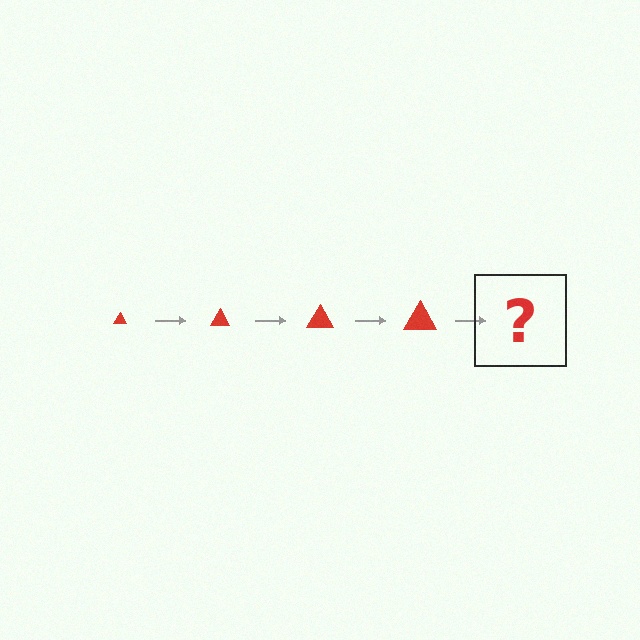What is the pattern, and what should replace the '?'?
The pattern is that the triangle gets progressively larger each step. The '?' should be a red triangle, larger than the previous one.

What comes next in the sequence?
The next element should be a red triangle, larger than the previous one.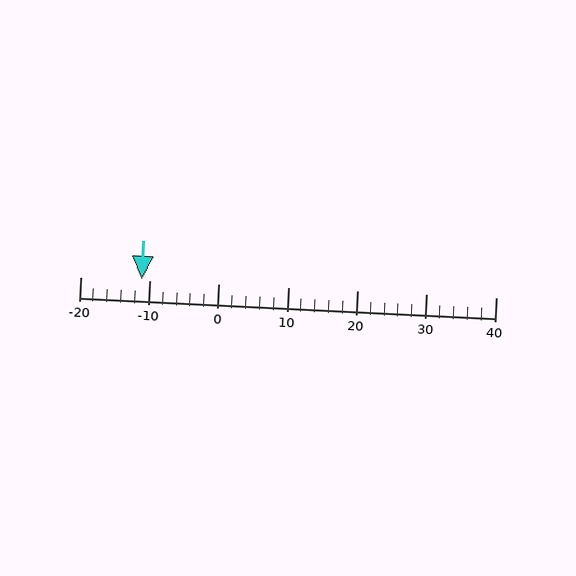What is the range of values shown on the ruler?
The ruler shows values from -20 to 40.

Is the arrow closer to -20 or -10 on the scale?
The arrow is closer to -10.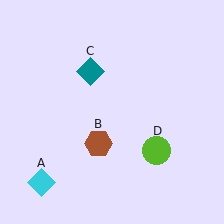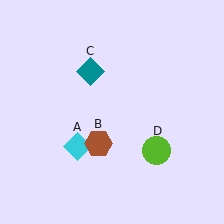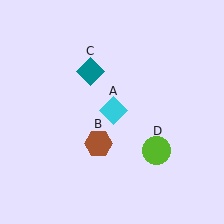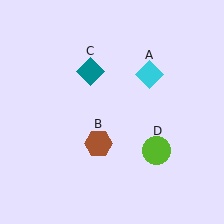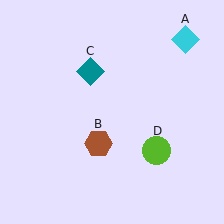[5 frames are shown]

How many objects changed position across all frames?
1 object changed position: cyan diamond (object A).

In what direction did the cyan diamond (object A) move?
The cyan diamond (object A) moved up and to the right.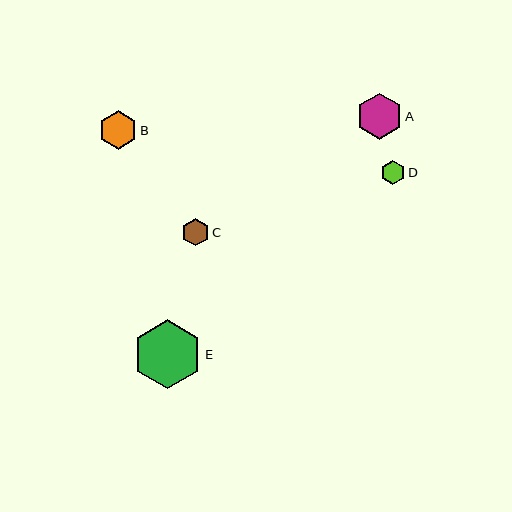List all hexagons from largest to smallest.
From largest to smallest: E, A, B, C, D.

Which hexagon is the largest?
Hexagon E is the largest with a size of approximately 69 pixels.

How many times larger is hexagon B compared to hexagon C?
Hexagon B is approximately 1.4 times the size of hexagon C.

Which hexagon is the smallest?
Hexagon D is the smallest with a size of approximately 24 pixels.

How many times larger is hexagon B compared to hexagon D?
Hexagon B is approximately 1.6 times the size of hexagon D.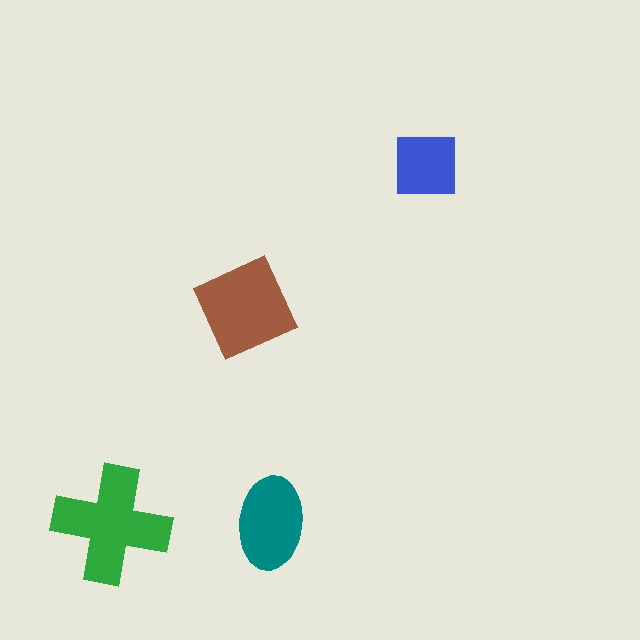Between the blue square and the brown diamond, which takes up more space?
The brown diamond.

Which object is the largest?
The green cross.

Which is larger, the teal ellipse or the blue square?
The teal ellipse.